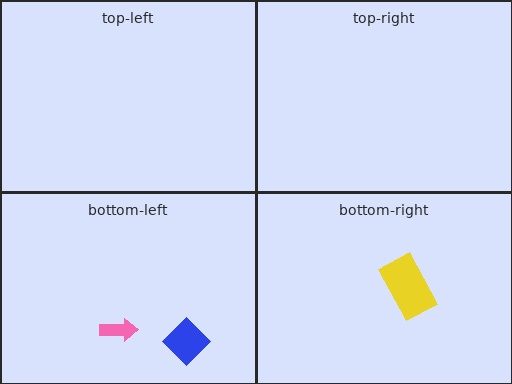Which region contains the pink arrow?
The bottom-left region.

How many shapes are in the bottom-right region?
1.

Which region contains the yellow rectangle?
The bottom-right region.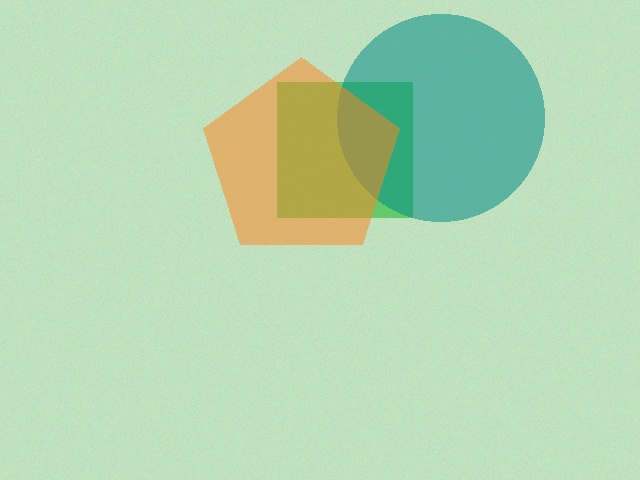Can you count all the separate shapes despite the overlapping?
Yes, there are 3 separate shapes.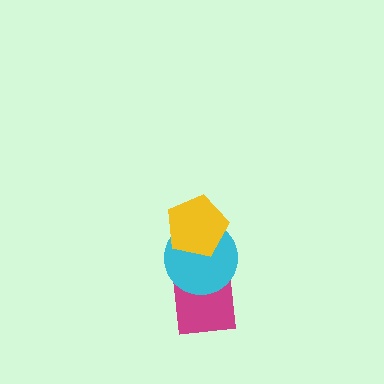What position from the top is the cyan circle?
The cyan circle is 2nd from the top.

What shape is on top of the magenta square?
The cyan circle is on top of the magenta square.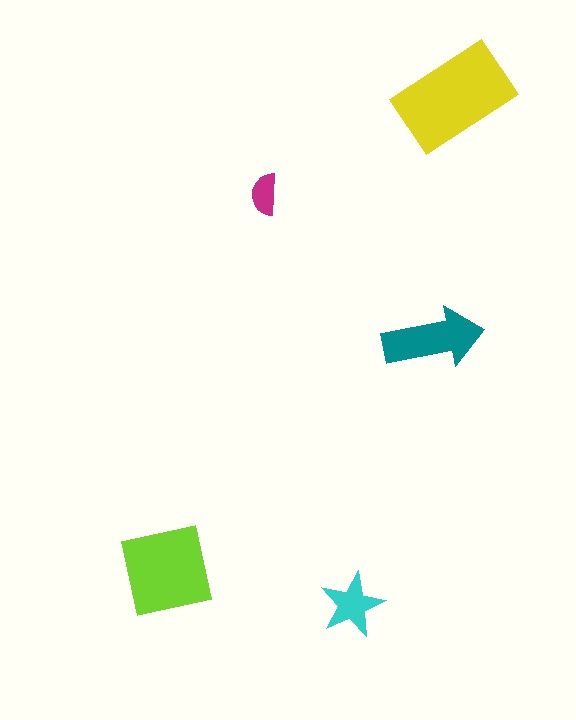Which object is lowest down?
The cyan star is bottommost.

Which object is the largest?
The yellow rectangle.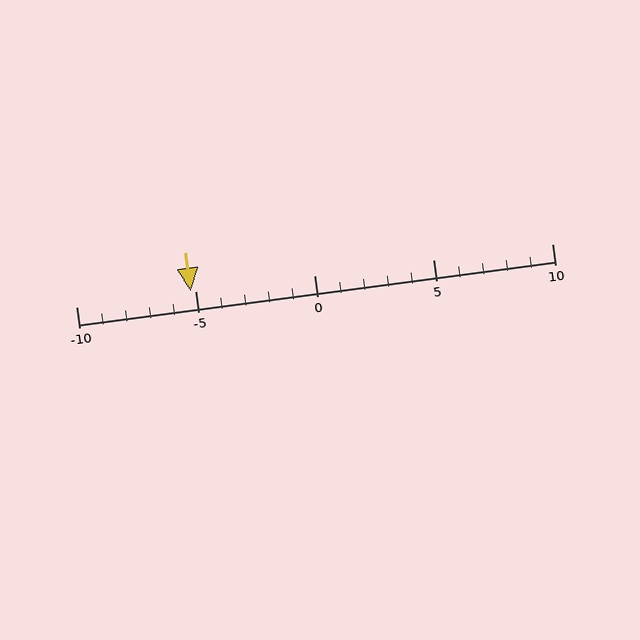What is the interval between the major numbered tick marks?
The major tick marks are spaced 5 units apart.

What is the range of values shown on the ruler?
The ruler shows values from -10 to 10.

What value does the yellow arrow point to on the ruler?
The yellow arrow points to approximately -5.